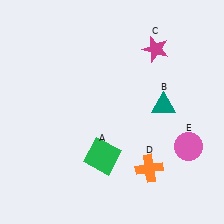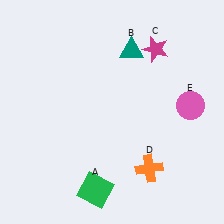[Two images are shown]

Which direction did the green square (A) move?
The green square (A) moved down.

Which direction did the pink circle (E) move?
The pink circle (E) moved up.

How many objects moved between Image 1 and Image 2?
3 objects moved between the two images.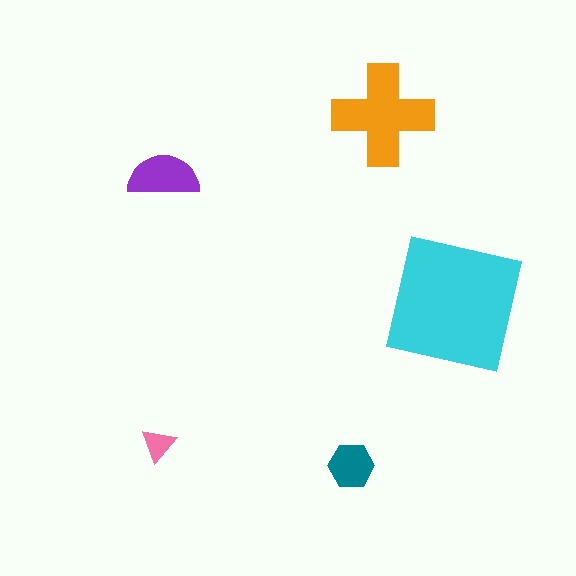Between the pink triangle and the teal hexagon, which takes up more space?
The teal hexagon.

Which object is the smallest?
The pink triangle.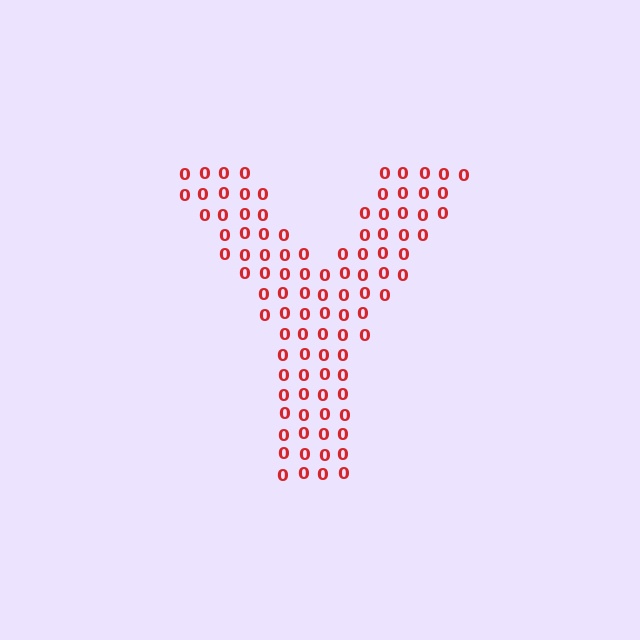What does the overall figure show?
The overall figure shows the letter Y.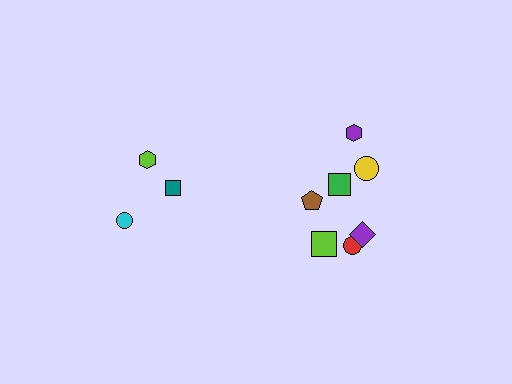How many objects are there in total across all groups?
There are 10 objects.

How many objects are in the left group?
There are 3 objects.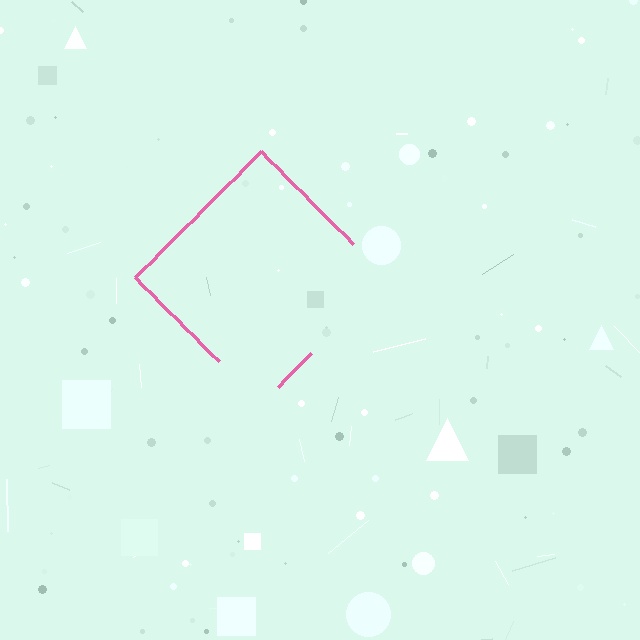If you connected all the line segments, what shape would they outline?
They would outline a diamond.